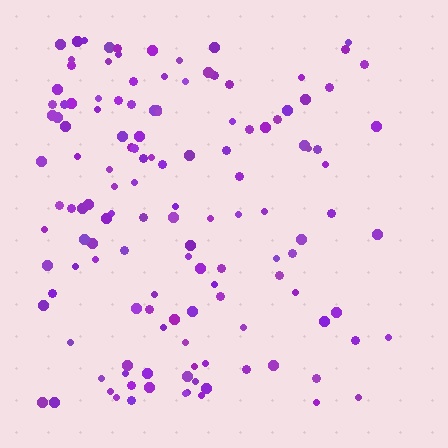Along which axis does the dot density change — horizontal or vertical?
Horizontal.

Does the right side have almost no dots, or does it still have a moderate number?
Still a moderate number, just noticeably fewer than the left.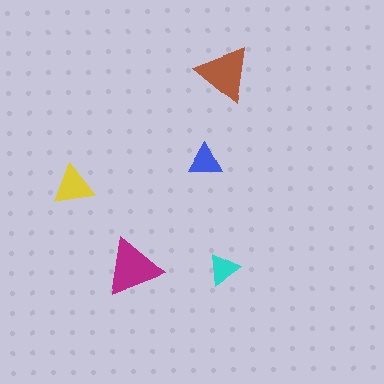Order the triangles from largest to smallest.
the magenta one, the brown one, the yellow one, the blue one, the cyan one.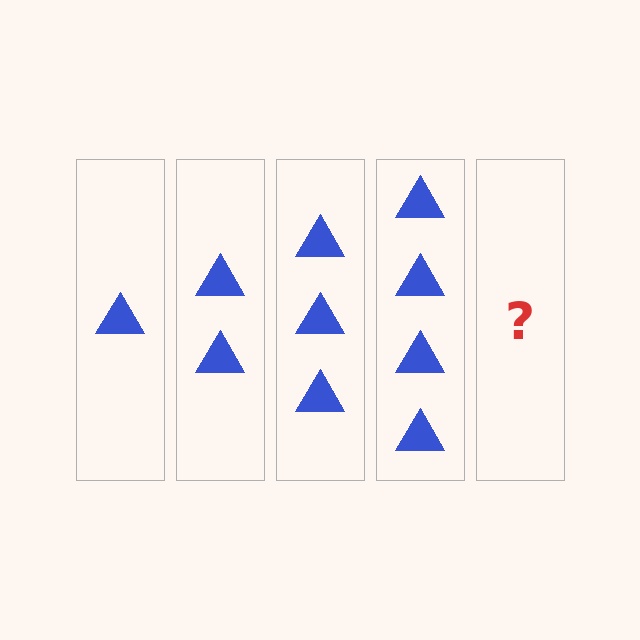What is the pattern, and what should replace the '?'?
The pattern is that each step adds one more triangle. The '?' should be 5 triangles.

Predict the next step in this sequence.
The next step is 5 triangles.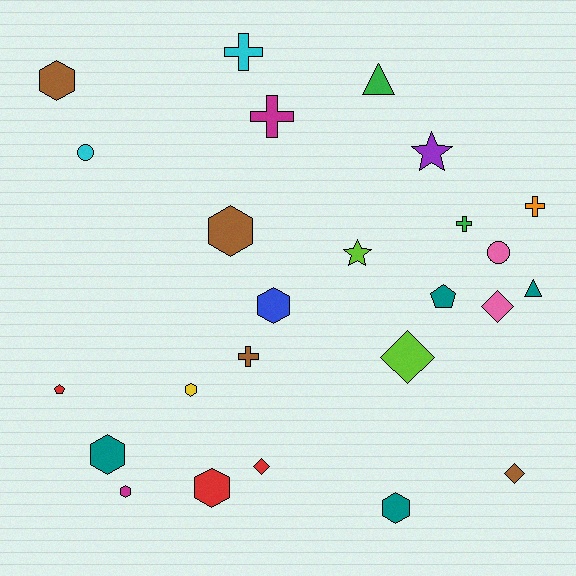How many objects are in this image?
There are 25 objects.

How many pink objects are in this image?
There are 2 pink objects.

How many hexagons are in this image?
There are 8 hexagons.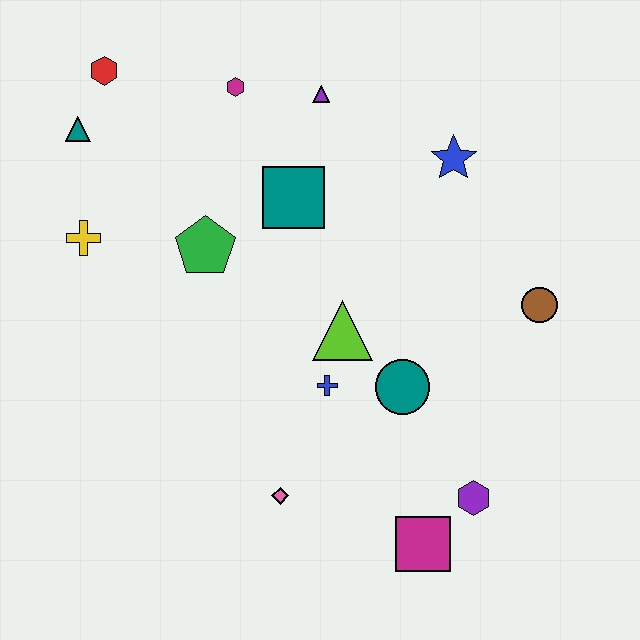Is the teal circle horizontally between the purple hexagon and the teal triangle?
Yes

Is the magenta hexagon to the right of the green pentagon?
Yes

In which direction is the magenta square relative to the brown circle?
The magenta square is below the brown circle.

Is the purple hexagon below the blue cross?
Yes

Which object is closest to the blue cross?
The lime triangle is closest to the blue cross.